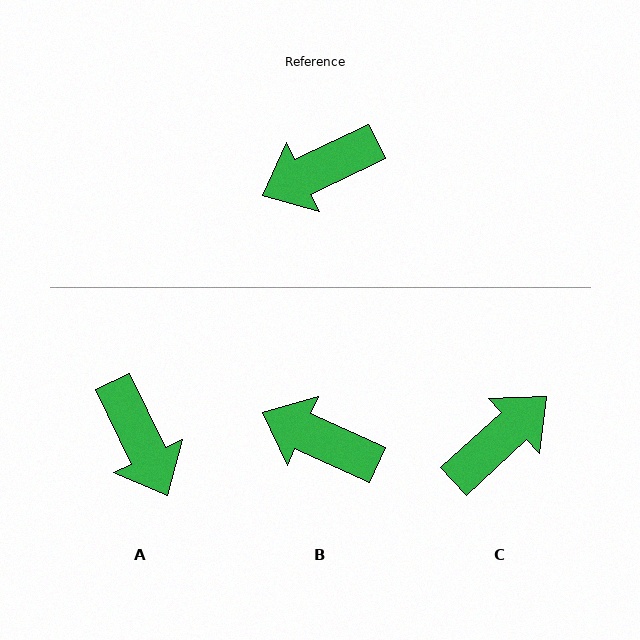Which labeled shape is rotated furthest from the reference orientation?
C, about 163 degrees away.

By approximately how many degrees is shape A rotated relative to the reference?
Approximately 90 degrees counter-clockwise.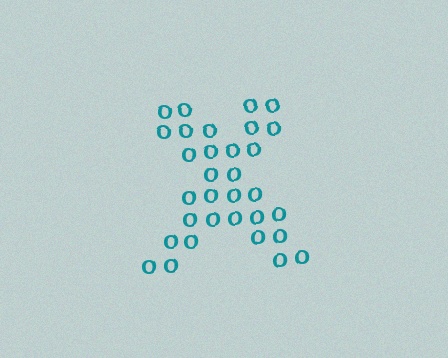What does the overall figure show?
The overall figure shows the letter X.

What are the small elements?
The small elements are letter O's.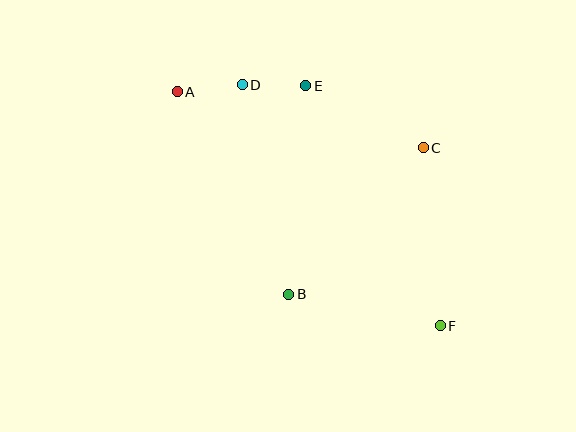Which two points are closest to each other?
Points D and E are closest to each other.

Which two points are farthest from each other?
Points A and F are farthest from each other.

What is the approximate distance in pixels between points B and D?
The distance between B and D is approximately 214 pixels.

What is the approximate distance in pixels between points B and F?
The distance between B and F is approximately 155 pixels.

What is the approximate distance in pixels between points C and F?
The distance between C and F is approximately 178 pixels.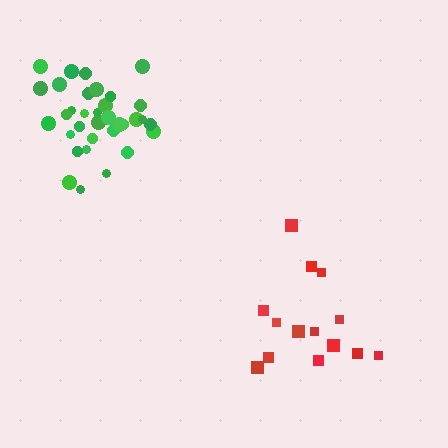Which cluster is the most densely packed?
Green.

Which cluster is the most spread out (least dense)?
Red.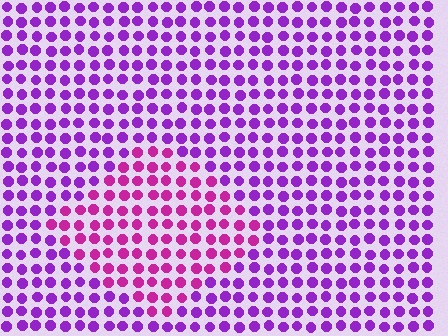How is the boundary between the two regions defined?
The boundary is defined purely by a slight shift in hue (about 33 degrees). Spacing, size, and orientation are identical on both sides.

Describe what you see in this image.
The image is filled with small purple elements in a uniform arrangement. A diamond-shaped region is visible where the elements are tinted to a slightly different hue, forming a subtle color boundary.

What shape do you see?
I see a diamond.